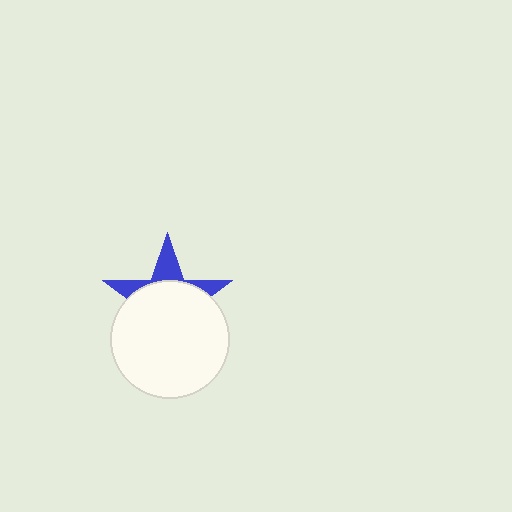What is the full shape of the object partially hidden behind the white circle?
The partially hidden object is a blue star.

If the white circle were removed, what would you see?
You would see the complete blue star.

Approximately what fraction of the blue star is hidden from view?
Roughly 69% of the blue star is hidden behind the white circle.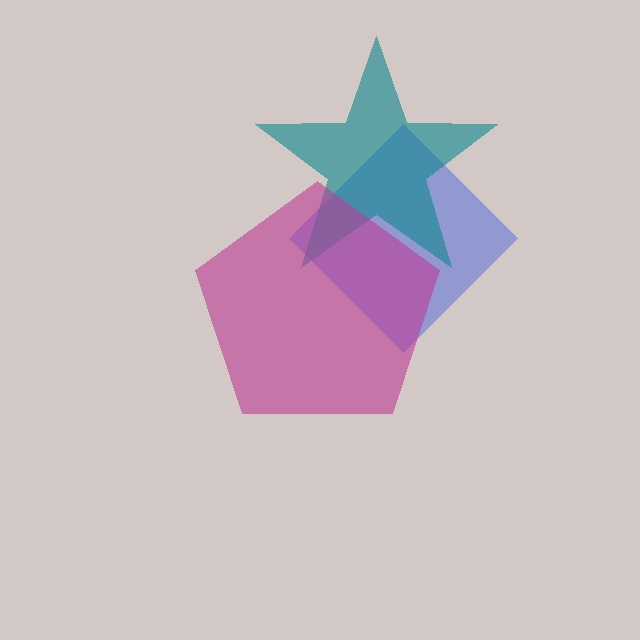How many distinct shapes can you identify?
There are 3 distinct shapes: a blue diamond, a teal star, a magenta pentagon.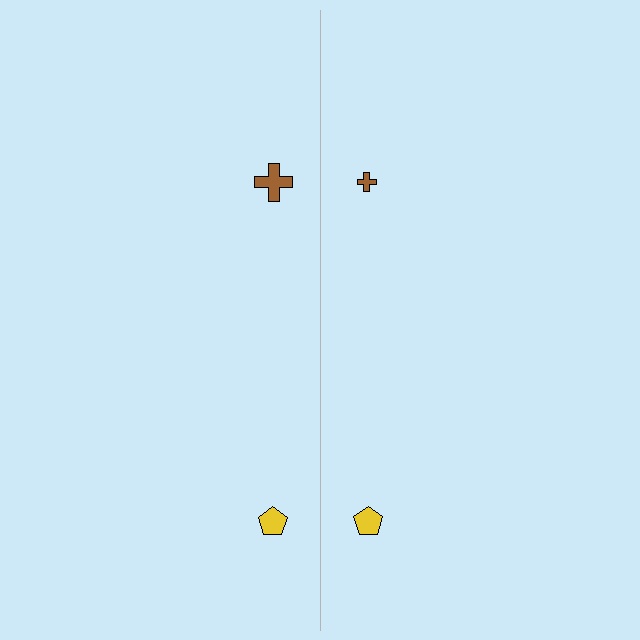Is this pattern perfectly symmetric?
No, the pattern is not perfectly symmetric. The brown cross on the right side has a different size than its mirror counterpart.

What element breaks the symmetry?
The brown cross on the right side has a different size than its mirror counterpart.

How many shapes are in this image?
There are 4 shapes in this image.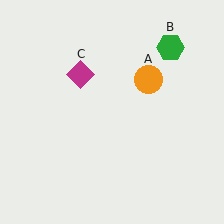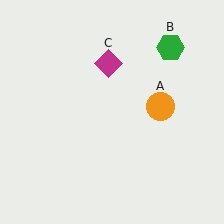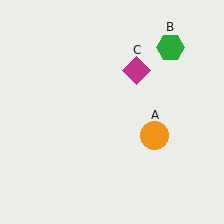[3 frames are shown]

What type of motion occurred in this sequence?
The orange circle (object A), magenta diamond (object C) rotated clockwise around the center of the scene.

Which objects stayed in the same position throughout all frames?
Green hexagon (object B) remained stationary.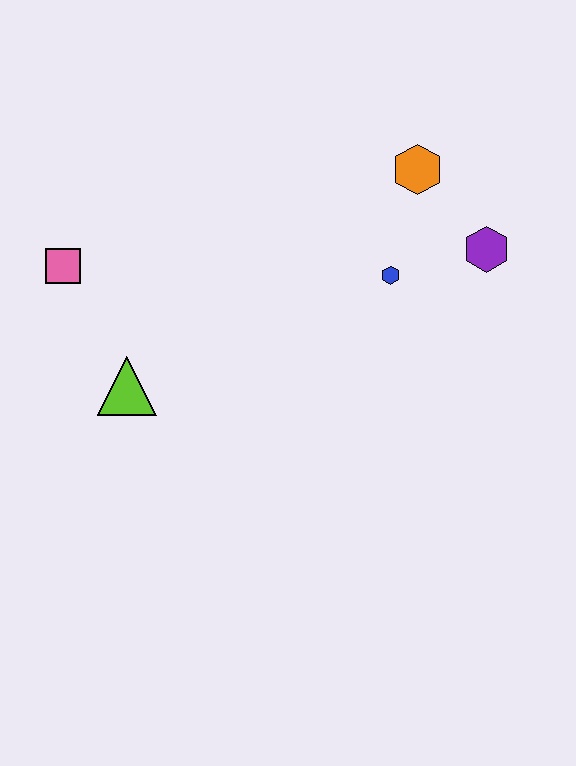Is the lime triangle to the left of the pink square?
No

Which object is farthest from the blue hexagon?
The pink square is farthest from the blue hexagon.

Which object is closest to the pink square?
The lime triangle is closest to the pink square.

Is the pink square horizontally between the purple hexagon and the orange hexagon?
No